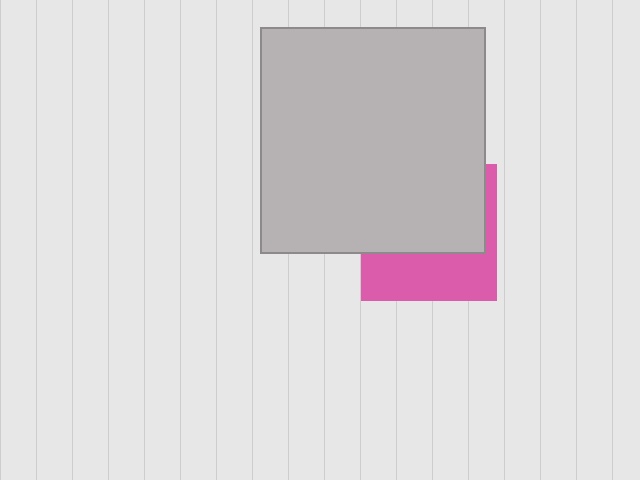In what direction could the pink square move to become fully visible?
The pink square could move down. That would shift it out from behind the light gray square entirely.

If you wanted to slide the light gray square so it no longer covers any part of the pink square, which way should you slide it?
Slide it up — that is the most direct way to separate the two shapes.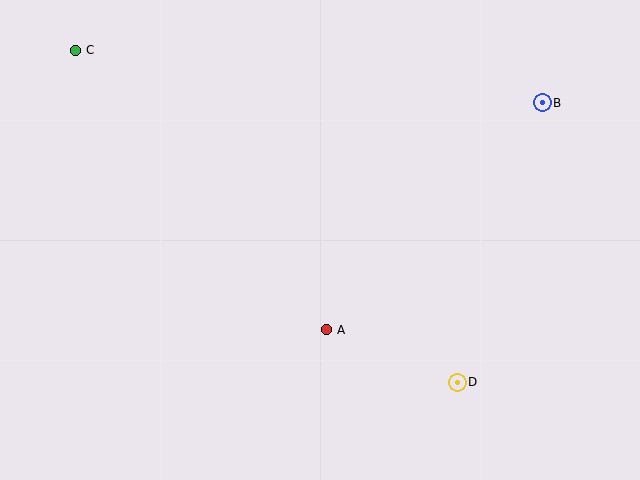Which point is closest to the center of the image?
Point A at (326, 330) is closest to the center.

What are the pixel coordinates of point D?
Point D is at (457, 383).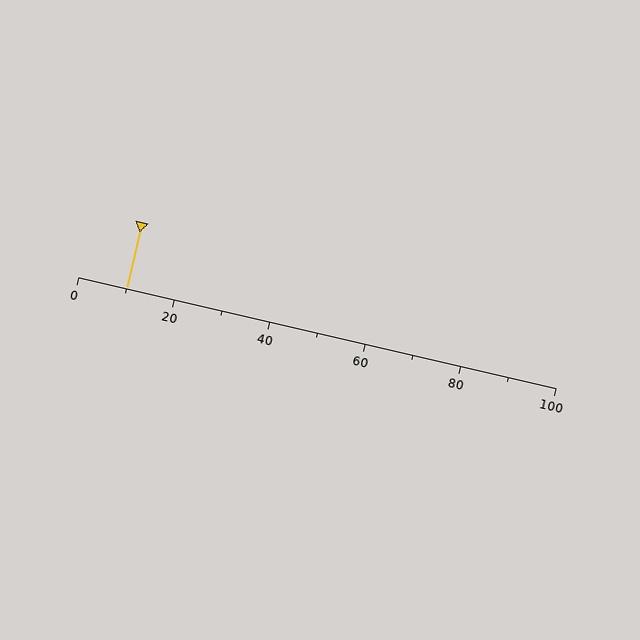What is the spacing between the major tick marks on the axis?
The major ticks are spaced 20 apart.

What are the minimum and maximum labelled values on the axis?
The axis runs from 0 to 100.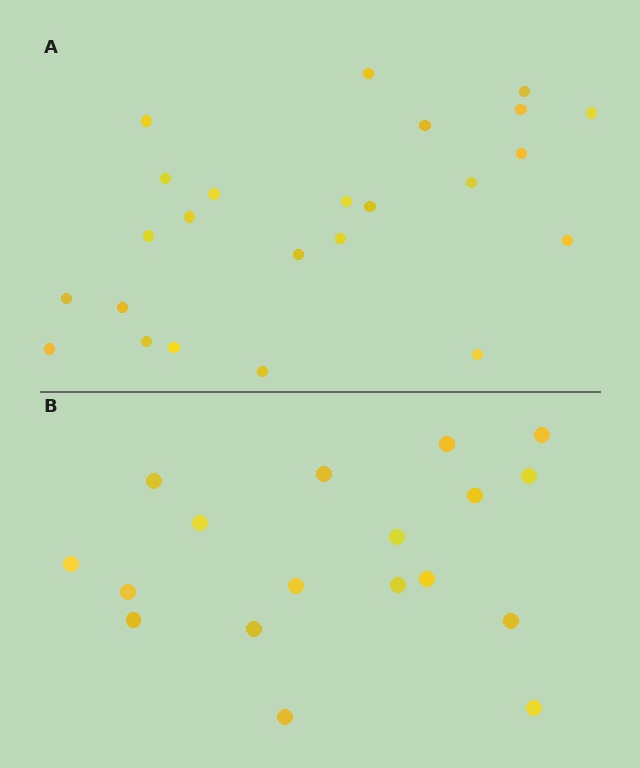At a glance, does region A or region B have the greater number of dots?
Region A (the top region) has more dots.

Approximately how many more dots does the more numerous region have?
Region A has about 6 more dots than region B.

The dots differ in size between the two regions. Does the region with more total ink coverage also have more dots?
No. Region B has more total ink coverage because its dots are larger, but region A actually contains more individual dots. Total area can be misleading — the number of items is what matters here.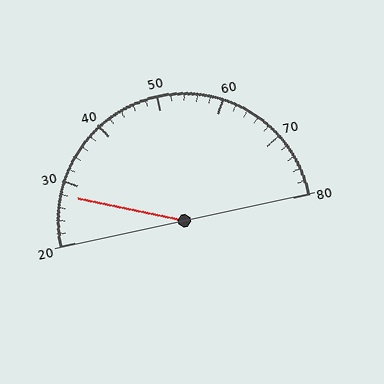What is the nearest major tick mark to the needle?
The nearest major tick mark is 30.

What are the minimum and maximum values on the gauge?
The gauge ranges from 20 to 80.